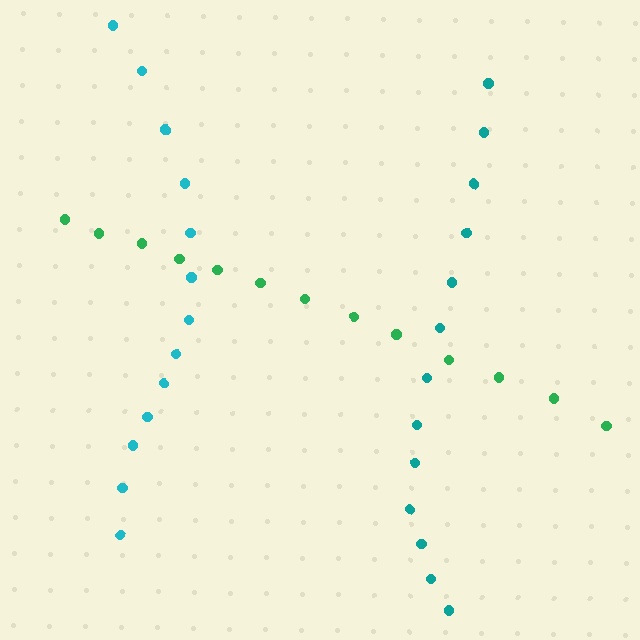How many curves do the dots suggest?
There are 3 distinct paths.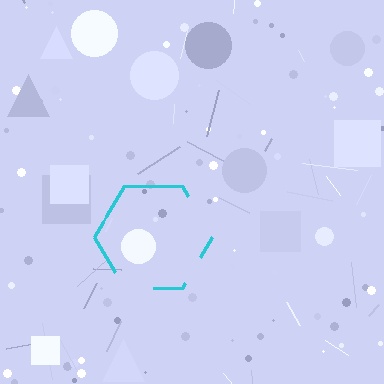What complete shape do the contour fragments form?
The contour fragments form a hexagon.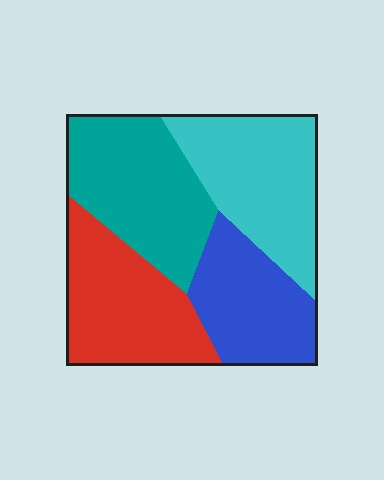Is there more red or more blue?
Red.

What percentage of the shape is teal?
Teal covers around 25% of the shape.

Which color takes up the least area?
Blue, at roughly 20%.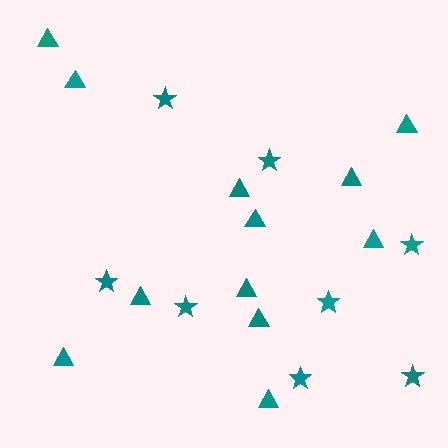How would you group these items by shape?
There are 2 groups: one group of stars (8) and one group of triangles (12).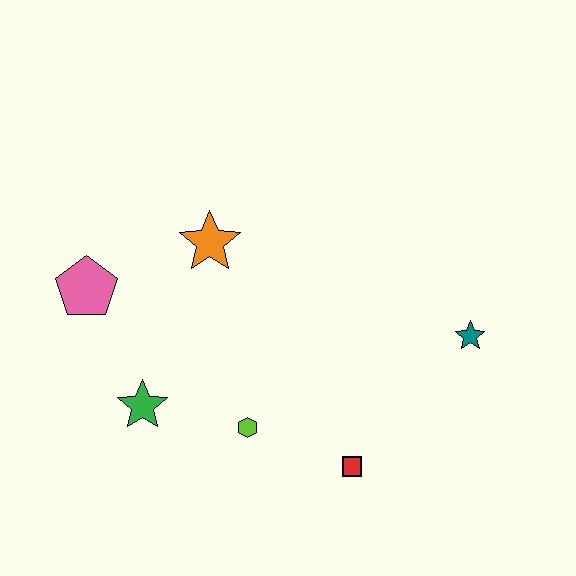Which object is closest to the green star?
The lime hexagon is closest to the green star.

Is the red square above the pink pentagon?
No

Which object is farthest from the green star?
The teal star is farthest from the green star.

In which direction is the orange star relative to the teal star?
The orange star is to the left of the teal star.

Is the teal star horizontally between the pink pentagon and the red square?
No